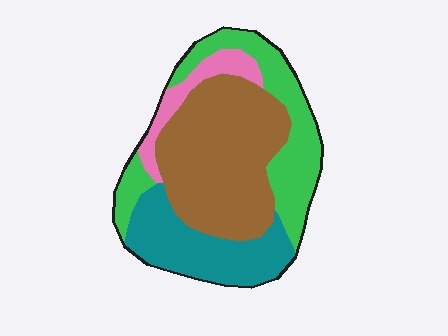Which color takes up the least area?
Pink, at roughly 10%.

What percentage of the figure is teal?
Teal takes up less than a quarter of the figure.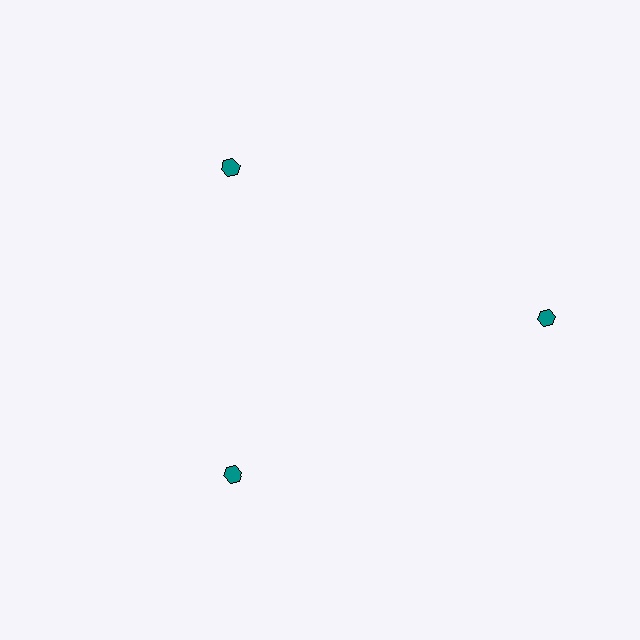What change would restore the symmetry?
The symmetry would be restored by moving it inward, back onto the ring so that all 3 hexagons sit at equal angles and equal distance from the center.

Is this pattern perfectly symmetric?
No. The 3 teal hexagons are arranged in a ring, but one element near the 3 o'clock position is pushed outward from the center, breaking the 3-fold rotational symmetry.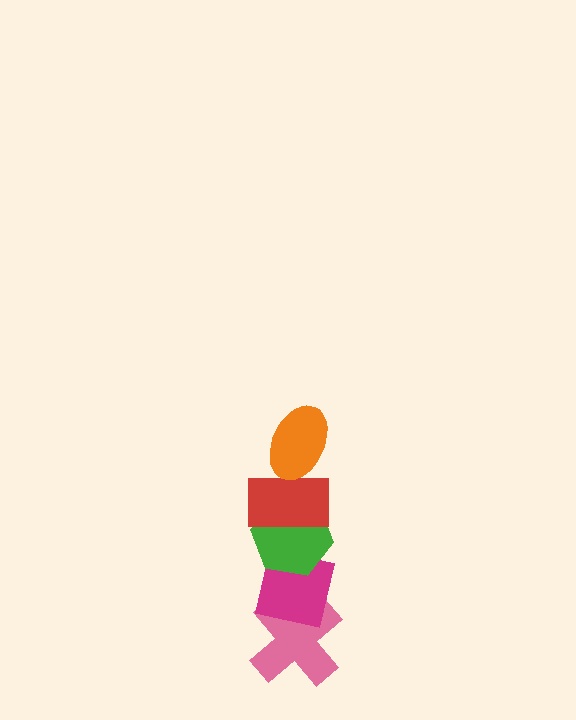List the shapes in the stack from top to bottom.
From top to bottom: the orange ellipse, the red rectangle, the green hexagon, the magenta square, the pink cross.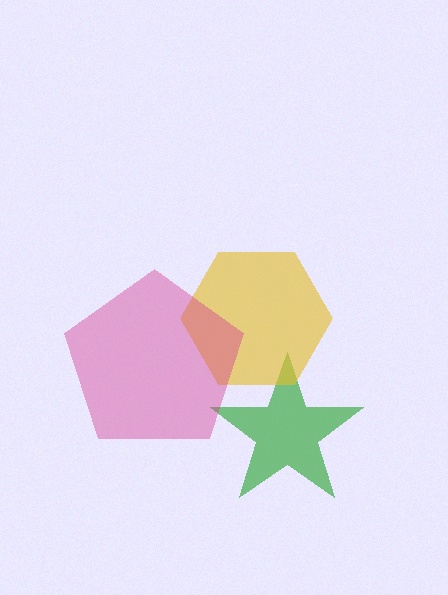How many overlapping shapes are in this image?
There are 3 overlapping shapes in the image.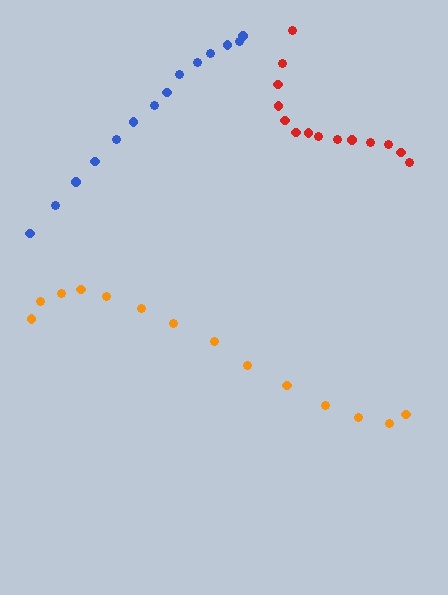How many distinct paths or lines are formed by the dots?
There are 3 distinct paths.